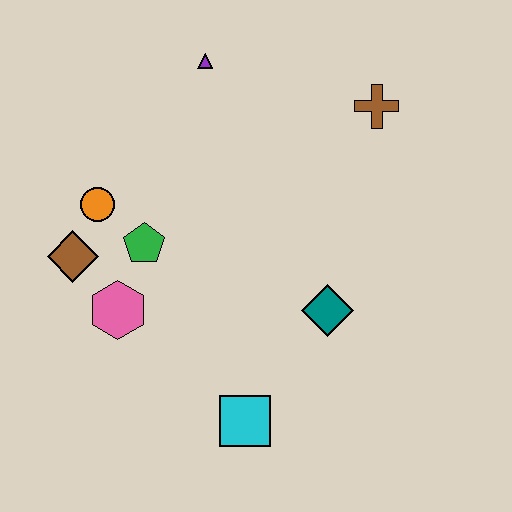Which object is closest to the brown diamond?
The orange circle is closest to the brown diamond.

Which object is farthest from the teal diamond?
The purple triangle is farthest from the teal diamond.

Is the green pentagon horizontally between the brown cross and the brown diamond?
Yes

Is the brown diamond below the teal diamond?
No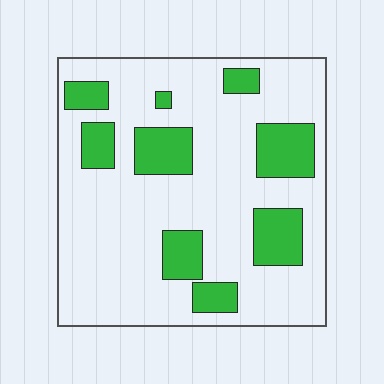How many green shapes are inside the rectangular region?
9.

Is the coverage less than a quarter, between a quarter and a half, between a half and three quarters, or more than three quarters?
Less than a quarter.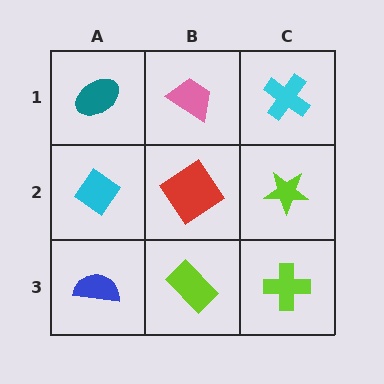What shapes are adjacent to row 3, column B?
A red diamond (row 2, column B), a blue semicircle (row 3, column A), a lime cross (row 3, column C).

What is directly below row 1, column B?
A red diamond.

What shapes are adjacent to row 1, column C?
A lime star (row 2, column C), a pink trapezoid (row 1, column B).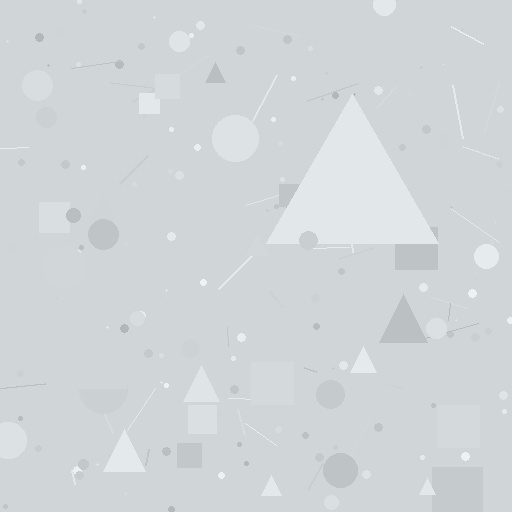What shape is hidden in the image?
A triangle is hidden in the image.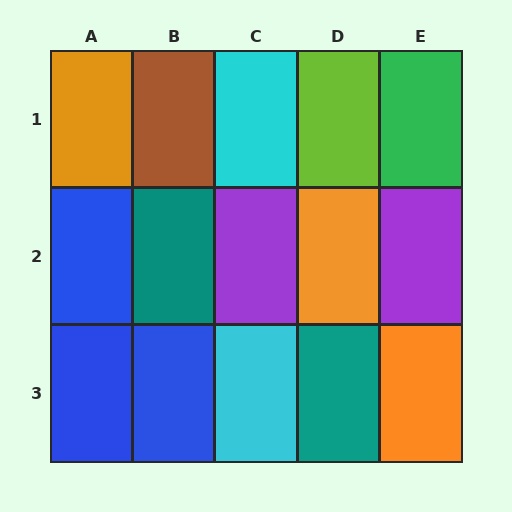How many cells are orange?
3 cells are orange.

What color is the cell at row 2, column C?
Purple.